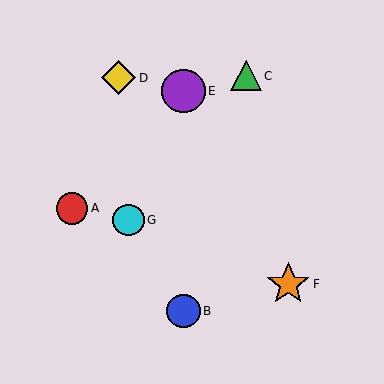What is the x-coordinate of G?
Object G is at x≈128.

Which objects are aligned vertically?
Objects B, E are aligned vertically.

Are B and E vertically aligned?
Yes, both are at x≈183.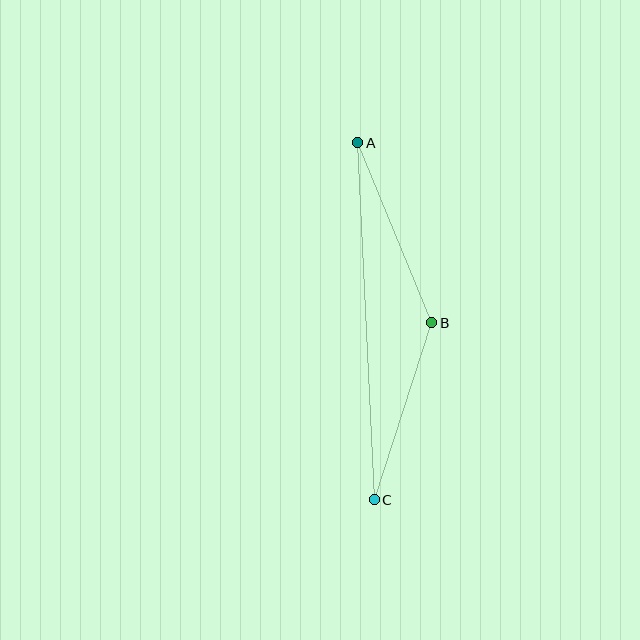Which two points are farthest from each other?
Points A and C are farthest from each other.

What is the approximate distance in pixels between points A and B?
The distance between A and B is approximately 195 pixels.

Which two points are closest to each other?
Points B and C are closest to each other.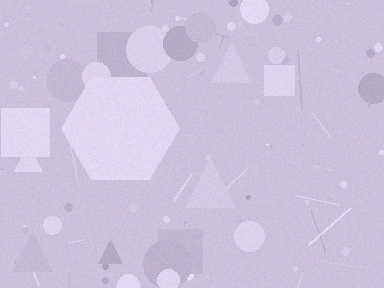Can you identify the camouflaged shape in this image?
The camouflaged shape is a hexagon.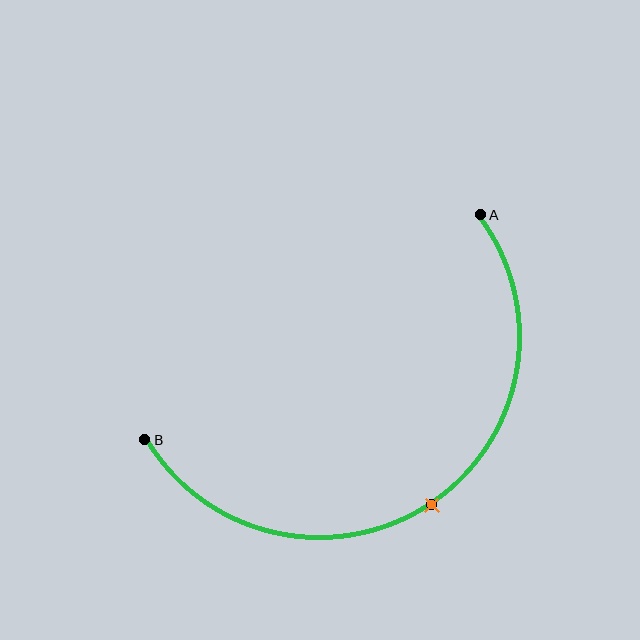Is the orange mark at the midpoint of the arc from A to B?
Yes. The orange mark lies on the arc at equal arc-length from both A and B — it is the arc midpoint.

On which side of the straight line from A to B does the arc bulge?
The arc bulges below and to the right of the straight line connecting A and B.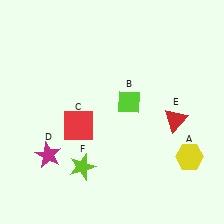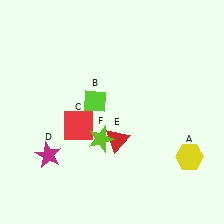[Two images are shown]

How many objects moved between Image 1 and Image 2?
3 objects moved between the two images.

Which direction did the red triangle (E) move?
The red triangle (E) moved left.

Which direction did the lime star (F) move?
The lime star (F) moved up.